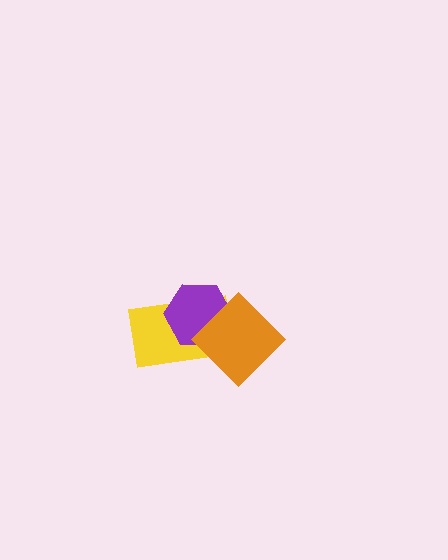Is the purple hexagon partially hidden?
Yes, it is partially covered by another shape.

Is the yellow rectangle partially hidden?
Yes, it is partially covered by another shape.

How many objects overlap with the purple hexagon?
2 objects overlap with the purple hexagon.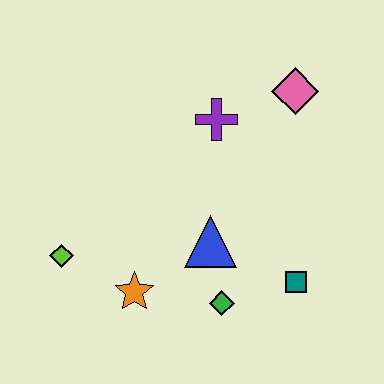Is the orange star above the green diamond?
Yes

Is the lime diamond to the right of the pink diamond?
No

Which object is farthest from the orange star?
The pink diamond is farthest from the orange star.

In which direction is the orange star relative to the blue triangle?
The orange star is to the left of the blue triangle.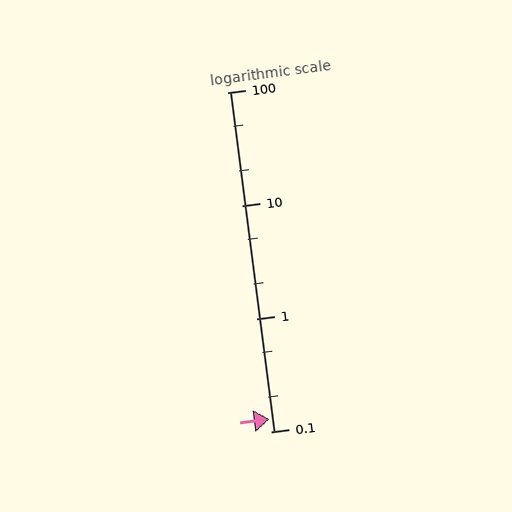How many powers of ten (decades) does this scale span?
The scale spans 3 decades, from 0.1 to 100.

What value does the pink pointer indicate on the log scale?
The pointer indicates approximately 0.13.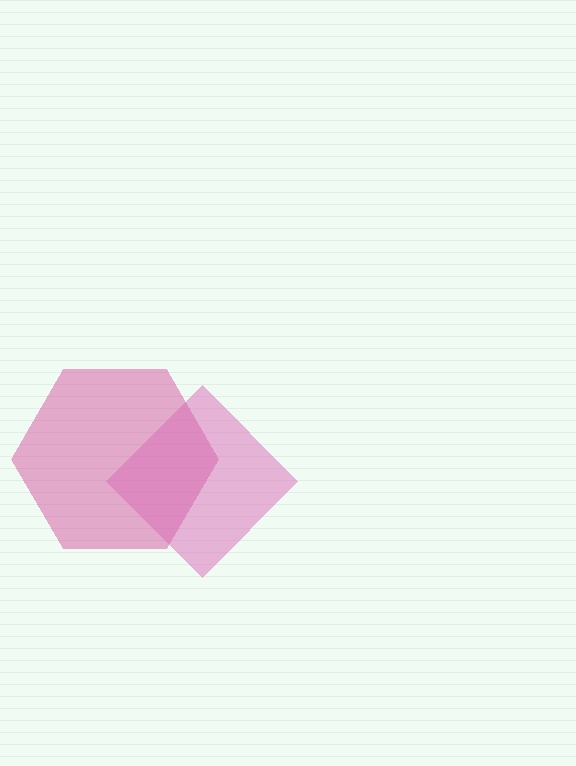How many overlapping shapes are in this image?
There are 2 overlapping shapes in the image.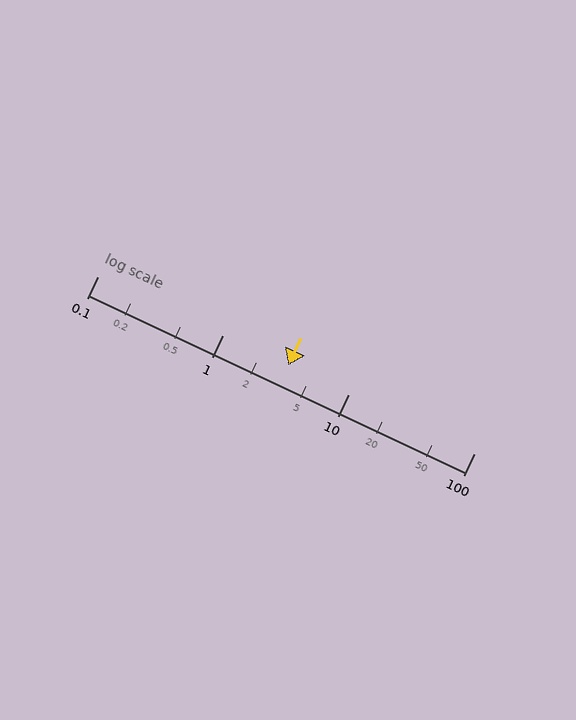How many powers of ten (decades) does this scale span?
The scale spans 3 decades, from 0.1 to 100.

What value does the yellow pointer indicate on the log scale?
The pointer indicates approximately 3.3.